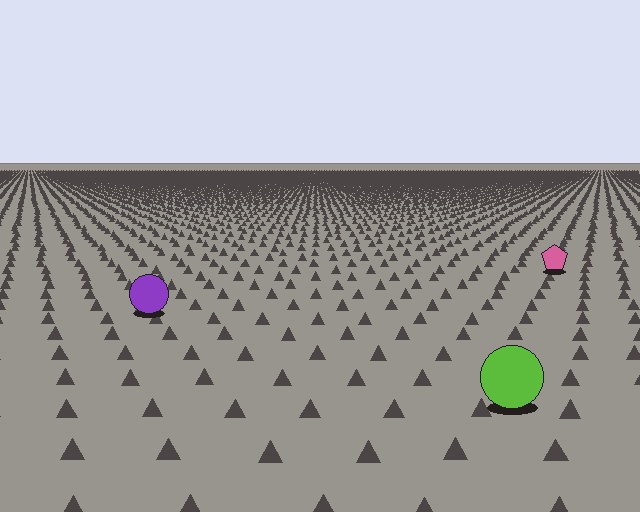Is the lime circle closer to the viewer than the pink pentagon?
Yes. The lime circle is closer — you can tell from the texture gradient: the ground texture is coarser near it.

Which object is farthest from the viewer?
The pink pentagon is farthest from the viewer. It appears smaller and the ground texture around it is denser.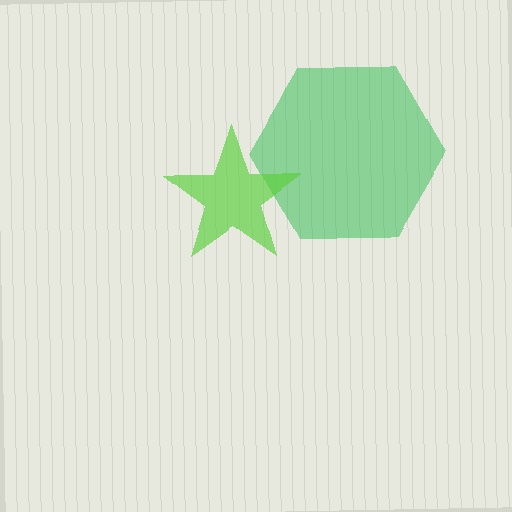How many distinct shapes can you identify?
There are 2 distinct shapes: a green hexagon, a lime star.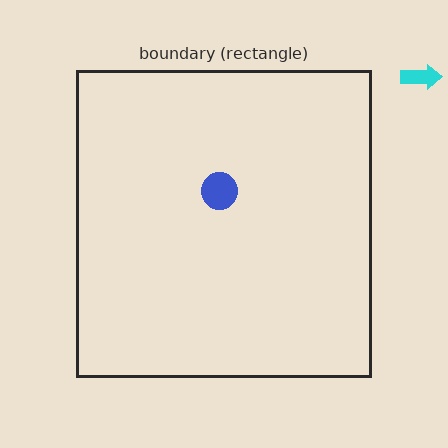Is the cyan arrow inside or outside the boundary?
Outside.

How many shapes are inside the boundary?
1 inside, 1 outside.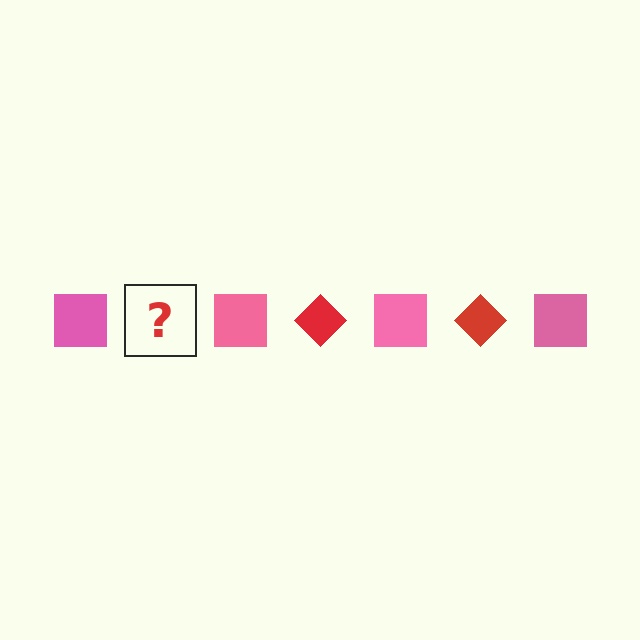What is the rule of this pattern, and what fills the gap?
The rule is that the pattern alternates between pink square and red diamond. The gap should be filled with a red diamond.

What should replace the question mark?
The question mark should be replaced with a red diamond.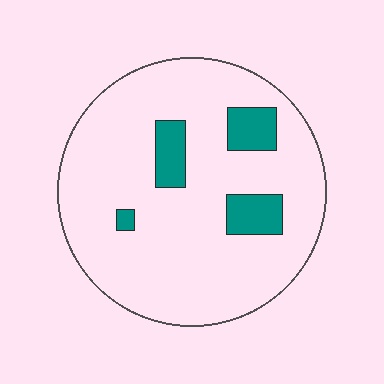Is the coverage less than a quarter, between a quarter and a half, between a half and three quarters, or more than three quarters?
Less than a quarter.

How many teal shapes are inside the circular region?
4.